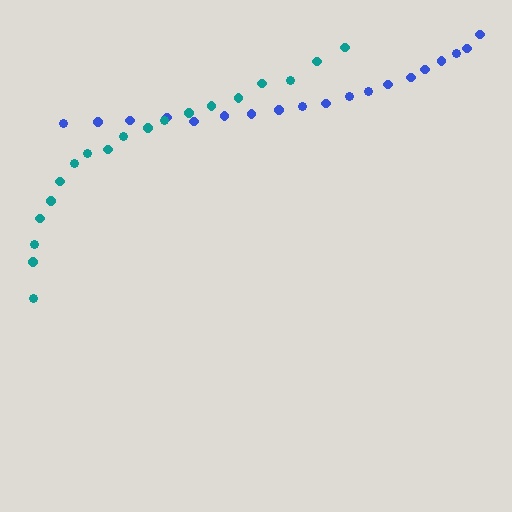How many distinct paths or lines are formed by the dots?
There are 2 distinct paths.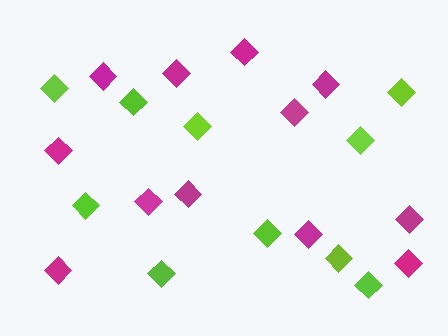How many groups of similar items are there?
There are 2 groups: one group of lime diamonds (10) and one group of magenta diamonds (12).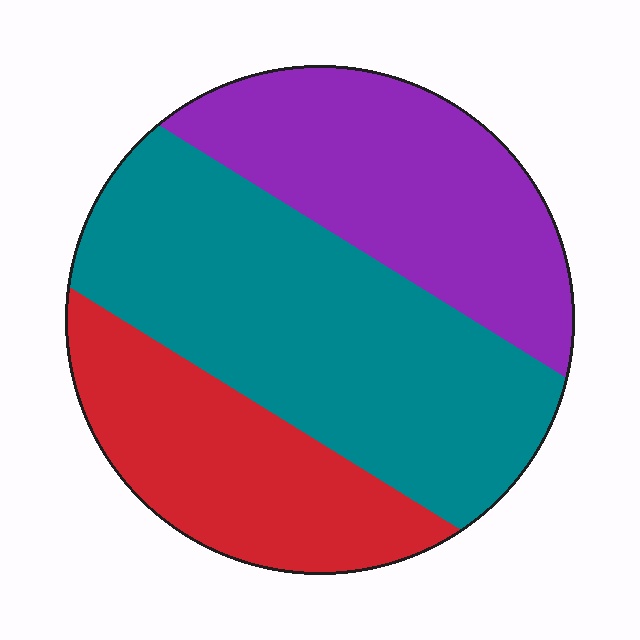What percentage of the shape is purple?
Purple covers about 30% of the shape.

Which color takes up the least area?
Red, at roughly 25%.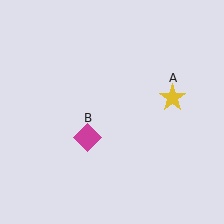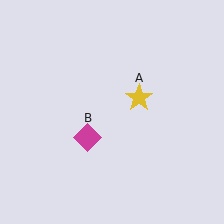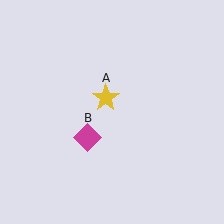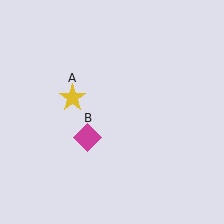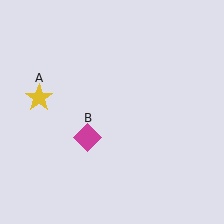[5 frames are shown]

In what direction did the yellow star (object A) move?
The yellow star (object A) moved left.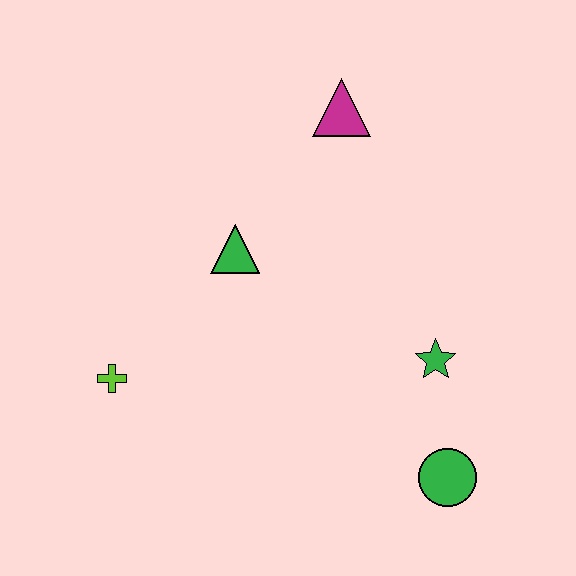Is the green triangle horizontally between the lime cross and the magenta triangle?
Yes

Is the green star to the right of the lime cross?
Yes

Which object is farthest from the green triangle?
The green circle is farthest from the green triangle.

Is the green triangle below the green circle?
No